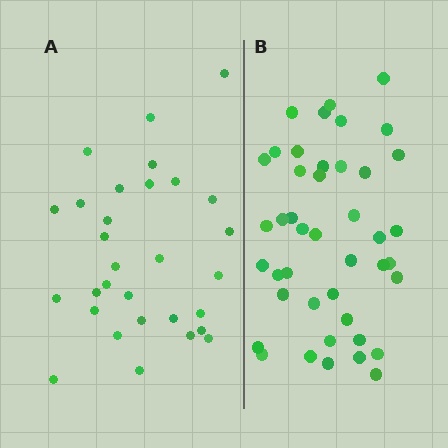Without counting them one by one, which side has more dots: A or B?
Region B (the right region) has more dots.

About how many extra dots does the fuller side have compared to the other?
Region B has approximately 15 more dots than region A.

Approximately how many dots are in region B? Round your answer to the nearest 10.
About 40 dots. (The exact count is 43, which rounds to 40.)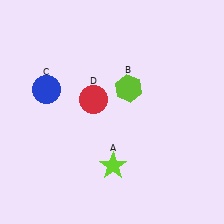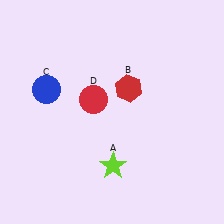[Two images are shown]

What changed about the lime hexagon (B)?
In Image 1, B is lime. In Image 2, it changed to red.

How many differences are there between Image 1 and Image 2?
There is 1 difference between the two images.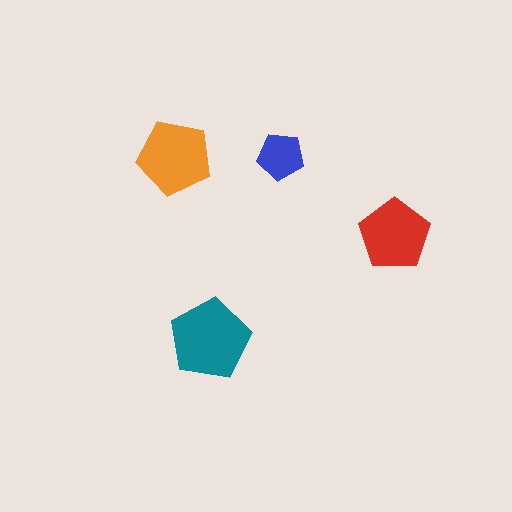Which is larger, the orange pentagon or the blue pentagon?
The orange one.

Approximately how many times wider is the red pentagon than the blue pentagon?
About 1.5 times wider.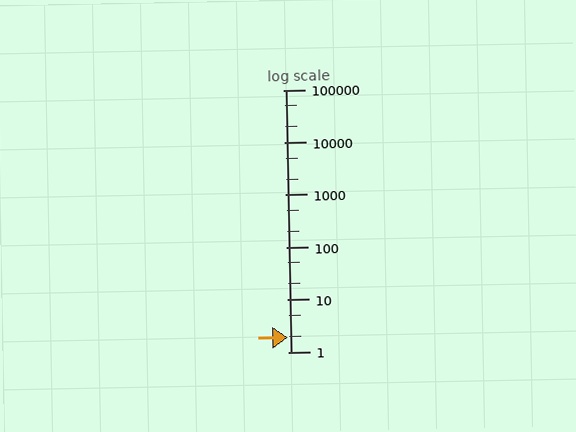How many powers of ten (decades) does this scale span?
The scale spans 5 decades, from 1 to 100000.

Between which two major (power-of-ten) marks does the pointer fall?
The pointer is between 1 and 10.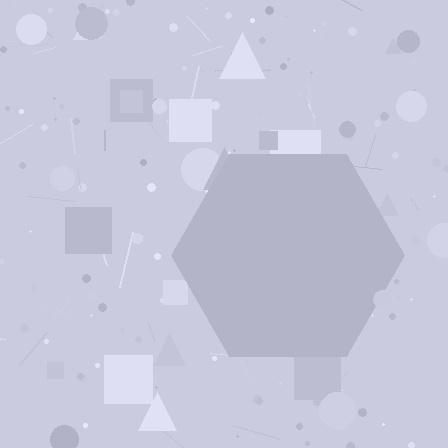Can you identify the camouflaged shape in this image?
The camouflaged shape is a hexagon.